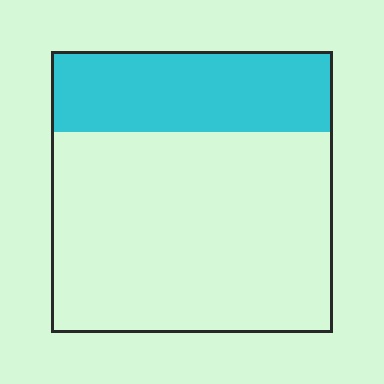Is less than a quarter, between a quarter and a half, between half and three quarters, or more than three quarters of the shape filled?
Between a quarter and a half.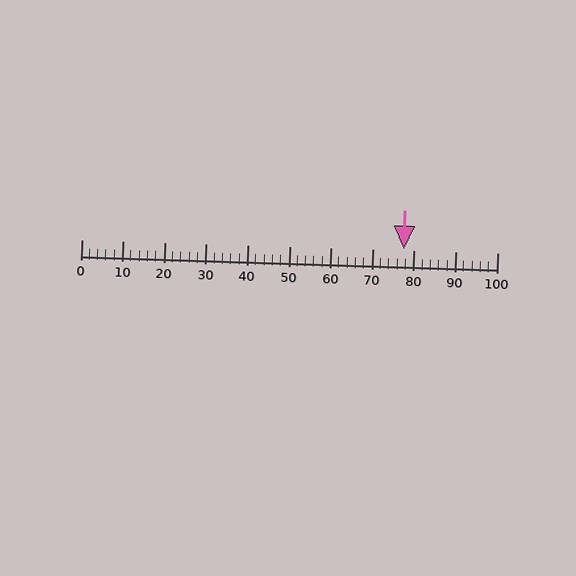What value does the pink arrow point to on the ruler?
The pink arrow points to approximately 78.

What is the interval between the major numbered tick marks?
The major tick marks are spaced 10 units apart.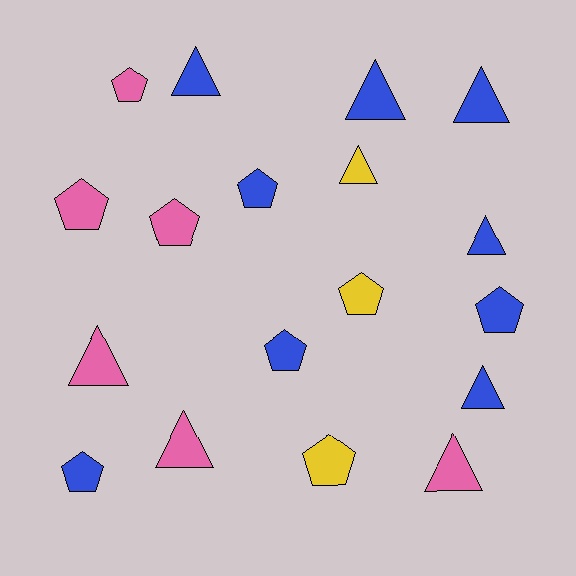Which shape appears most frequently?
Triangle, with 9 objects.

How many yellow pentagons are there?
There are 2 yellow pentagons.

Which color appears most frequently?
Blue, with 9 objects.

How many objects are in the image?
There are 18 objects.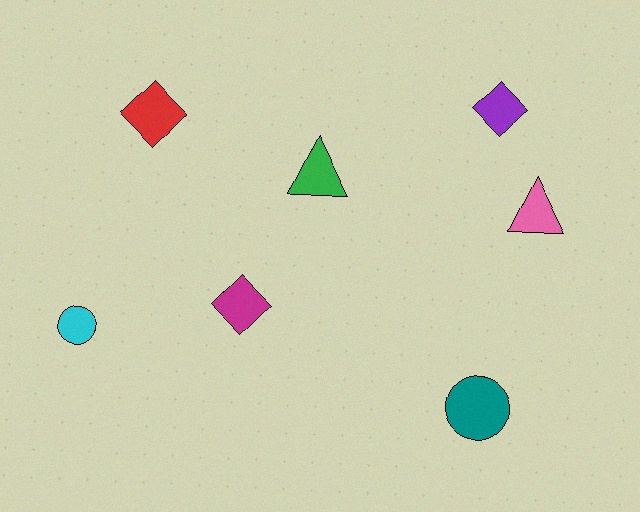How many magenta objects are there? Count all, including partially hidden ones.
There is 1 magenta object.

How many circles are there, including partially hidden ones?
There are 2 circles.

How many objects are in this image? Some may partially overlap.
There are 7 objects.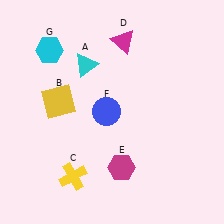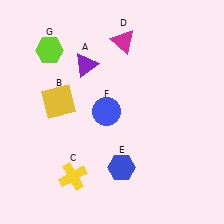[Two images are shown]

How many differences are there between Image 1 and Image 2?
There are 3 differences between the two images.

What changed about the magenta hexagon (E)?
In Image 1, E is magenta. In Image 2, it changed to blue.